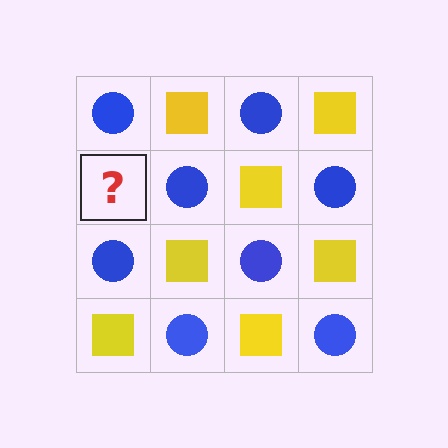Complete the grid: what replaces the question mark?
The question mark should be replaced with a yellow square.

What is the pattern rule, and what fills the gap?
The rule is that it alternates blue circle and yellow square in a checkerboard pattern. The gap should be filled with a yellow square.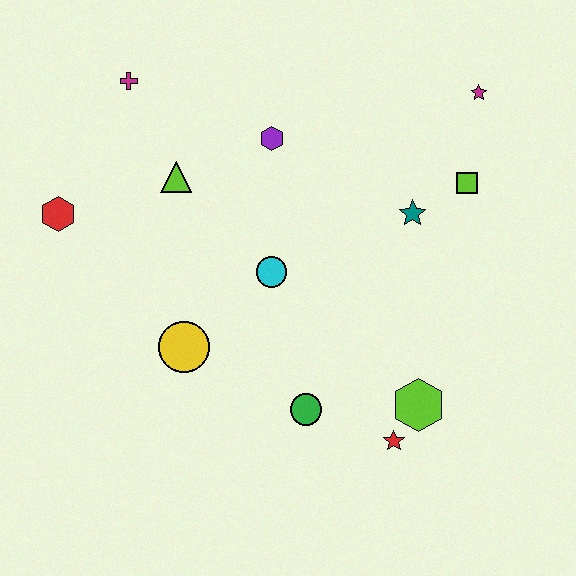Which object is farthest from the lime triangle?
The red star is farthest from the lime triangle.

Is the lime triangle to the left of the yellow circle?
Yes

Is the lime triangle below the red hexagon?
No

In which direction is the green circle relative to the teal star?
The green circle is below the teal star.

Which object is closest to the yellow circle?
The cyan circle is closest to the yellow circle.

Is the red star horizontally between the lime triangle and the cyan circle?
No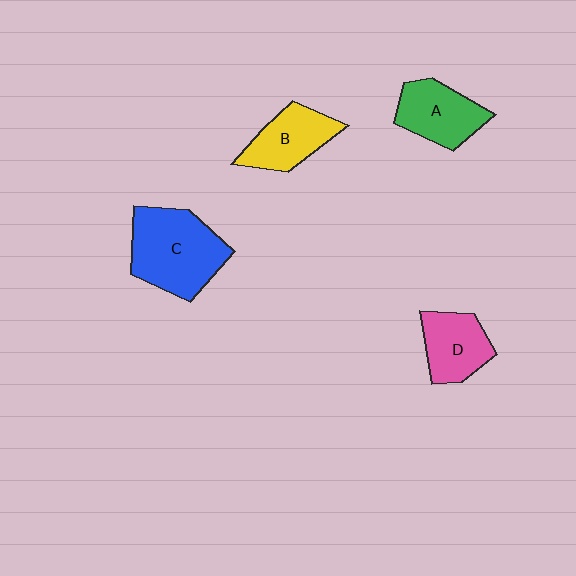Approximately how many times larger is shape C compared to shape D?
Approximately 1.7 times.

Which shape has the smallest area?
Shape D (pink).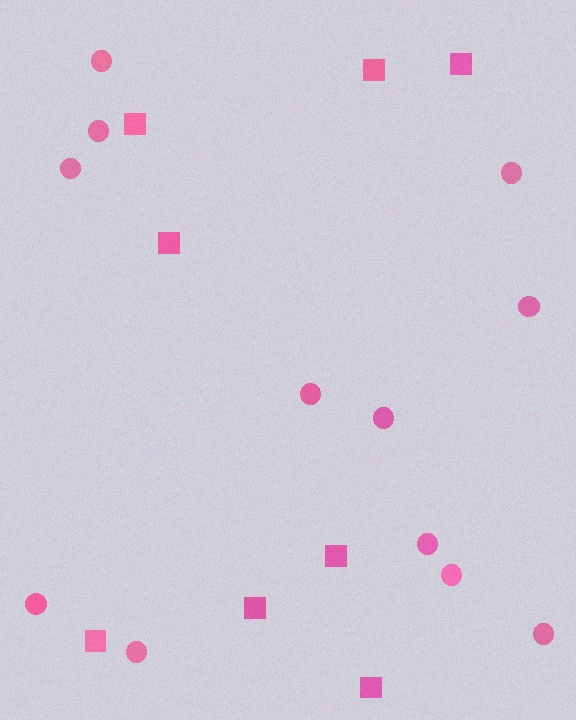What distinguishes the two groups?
There are 2 groups: one group of circles (12) and one group of squares (8).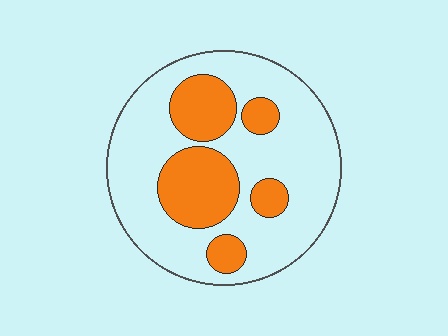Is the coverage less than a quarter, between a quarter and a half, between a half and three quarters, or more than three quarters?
Between a quarter and a half.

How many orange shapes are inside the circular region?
5.